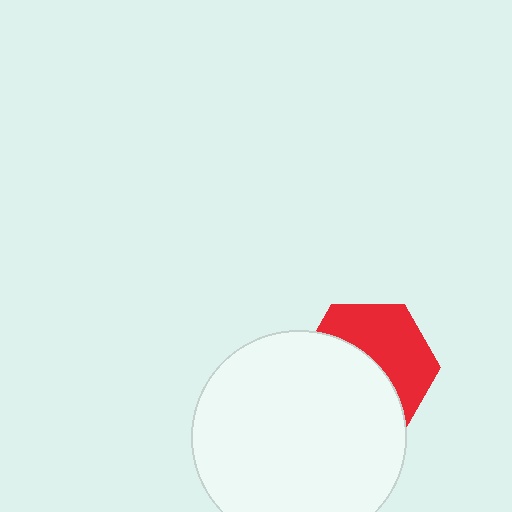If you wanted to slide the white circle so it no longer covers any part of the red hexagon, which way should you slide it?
Slide it toward the lower-left — that is the most direct way to separate the two shapes.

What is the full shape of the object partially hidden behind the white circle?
The partially hidden object is a red hexagon.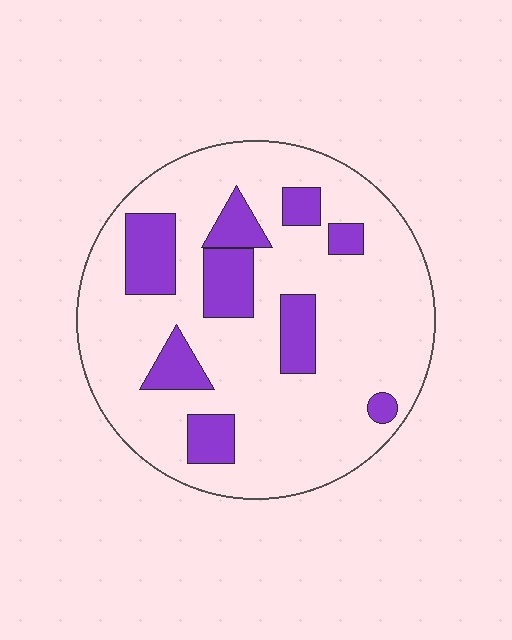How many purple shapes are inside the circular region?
9.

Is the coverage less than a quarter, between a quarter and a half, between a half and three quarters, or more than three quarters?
Less than a quarter.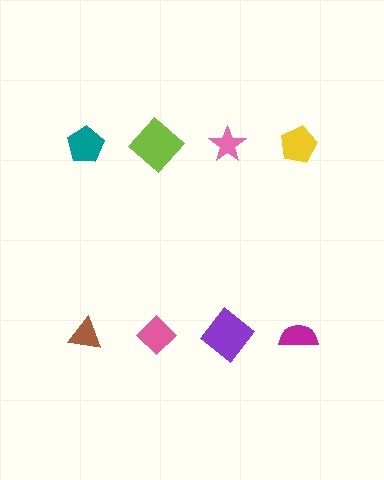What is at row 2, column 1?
A brown triangle.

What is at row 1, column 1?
A teal pentagon.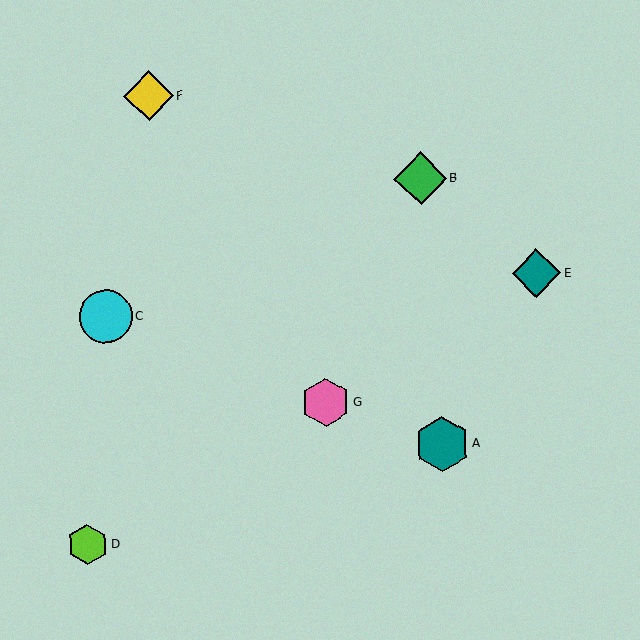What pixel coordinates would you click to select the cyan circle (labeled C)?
Click at (106, 316) to select the cyan circle C.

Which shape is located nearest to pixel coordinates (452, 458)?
The teal hexagon (labeled A) at (442, 444) is nearest to that location.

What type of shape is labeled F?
Shape F is a yellow diamond.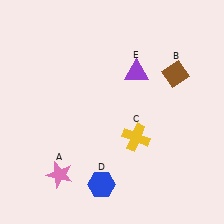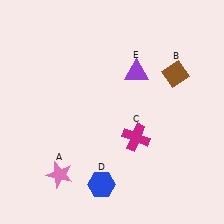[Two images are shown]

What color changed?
The cross (C) changed from yellow in Image 1 to magenta in Image 2.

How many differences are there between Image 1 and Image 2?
There is 1 difference between the two images.